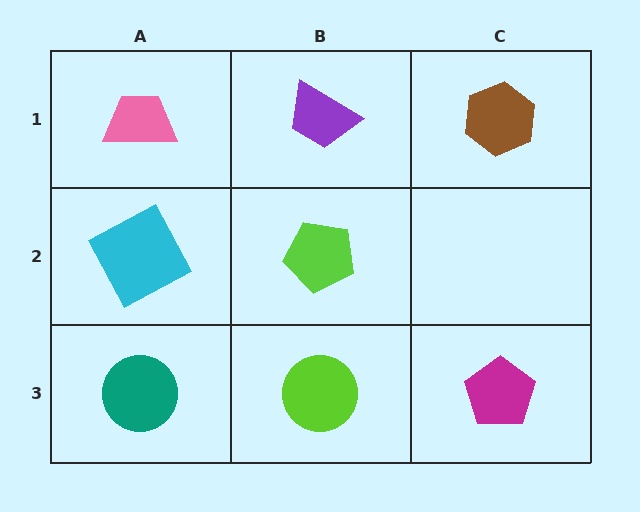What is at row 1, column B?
A purple trapezoid.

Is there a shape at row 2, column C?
No, that cell is empty.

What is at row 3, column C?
A magenta pentagon.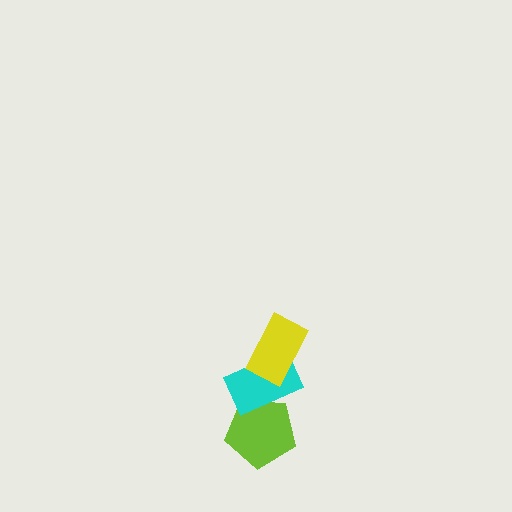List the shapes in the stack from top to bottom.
From top to bottom: the yellow rectangle, the cyan rectangle, the lime pentagon.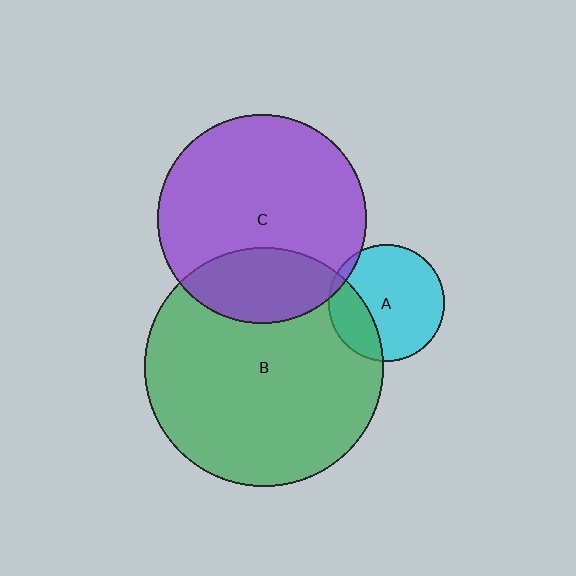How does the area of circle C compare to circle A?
Approximately 3.2 times.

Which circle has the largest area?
Circle B (green).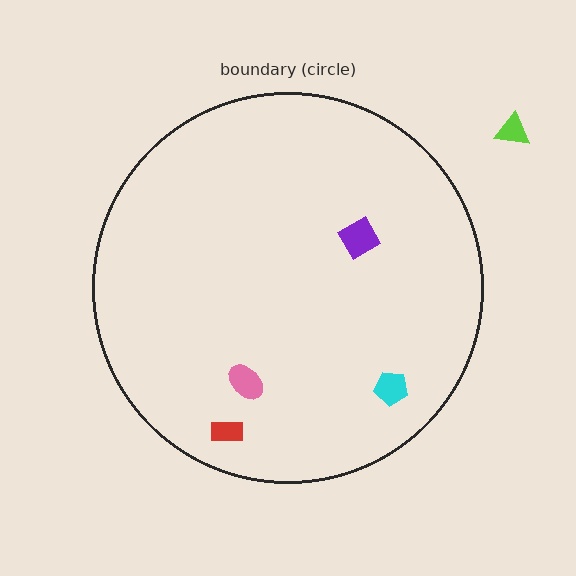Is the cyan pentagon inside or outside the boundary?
Inside.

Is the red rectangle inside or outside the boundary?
Inside.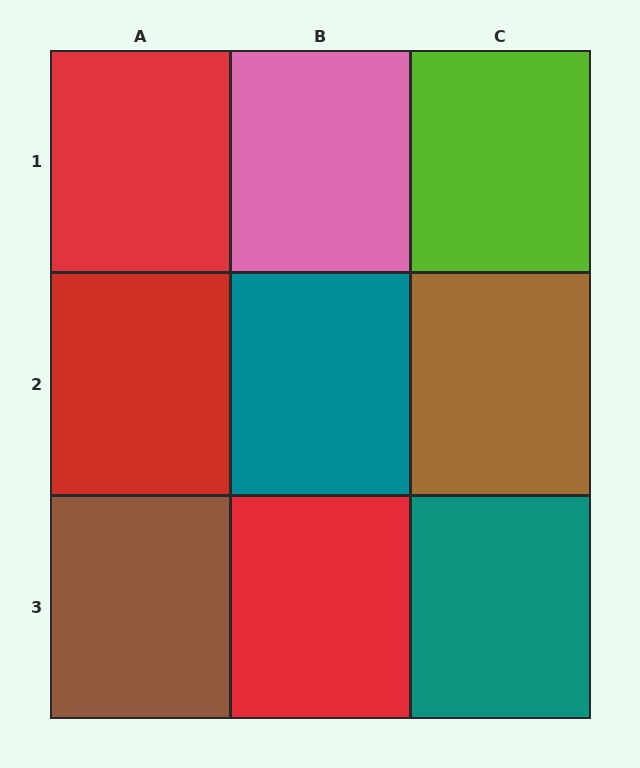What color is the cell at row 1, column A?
Red.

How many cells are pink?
1 cell is pink.